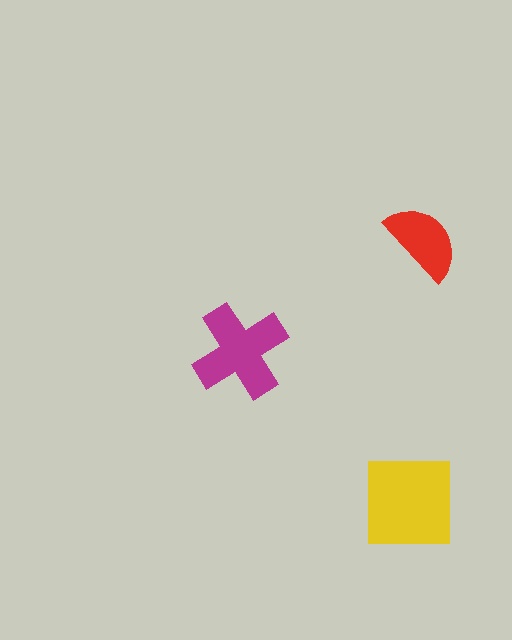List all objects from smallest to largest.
The red semicircle, the magenta cross, the yellow square.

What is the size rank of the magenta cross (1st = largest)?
2nd.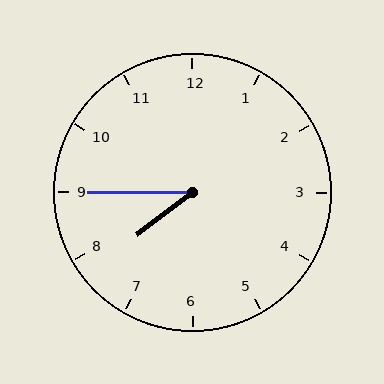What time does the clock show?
7:45.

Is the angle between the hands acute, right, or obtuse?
It is acute.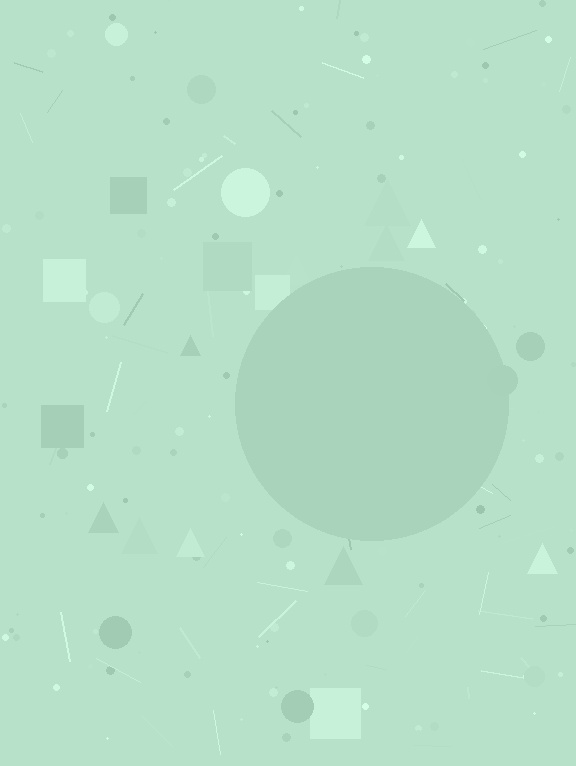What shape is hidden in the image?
A circle is hidden in the image.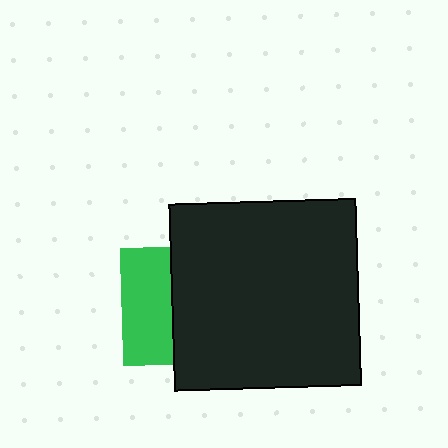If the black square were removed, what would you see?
You would see the complete green square.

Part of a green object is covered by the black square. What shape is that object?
It is a square.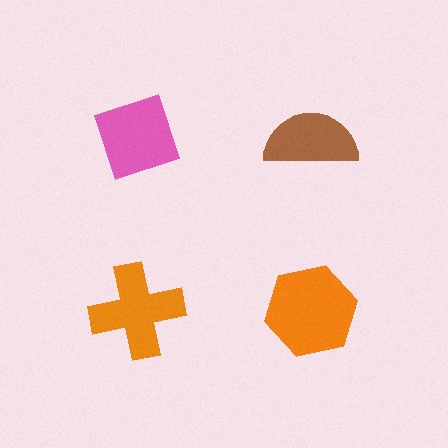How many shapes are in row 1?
2 shapes.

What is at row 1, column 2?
A brown semicircle.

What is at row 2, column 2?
An orange hexagon.